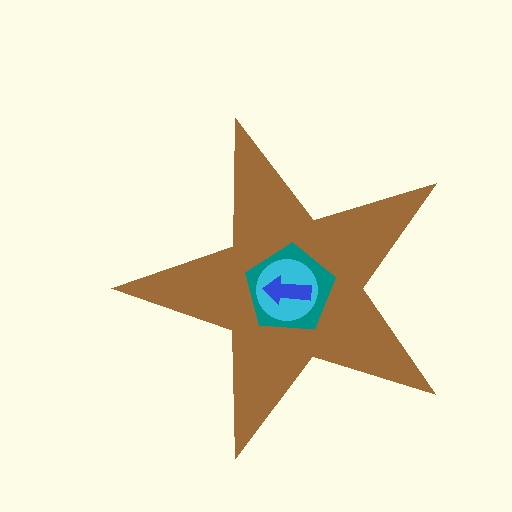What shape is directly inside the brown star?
The teal pentagon.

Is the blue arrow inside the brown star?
Yes.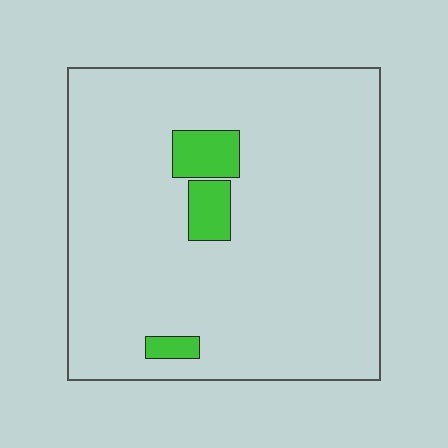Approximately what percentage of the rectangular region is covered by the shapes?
Approximately 5%.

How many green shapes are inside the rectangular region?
3.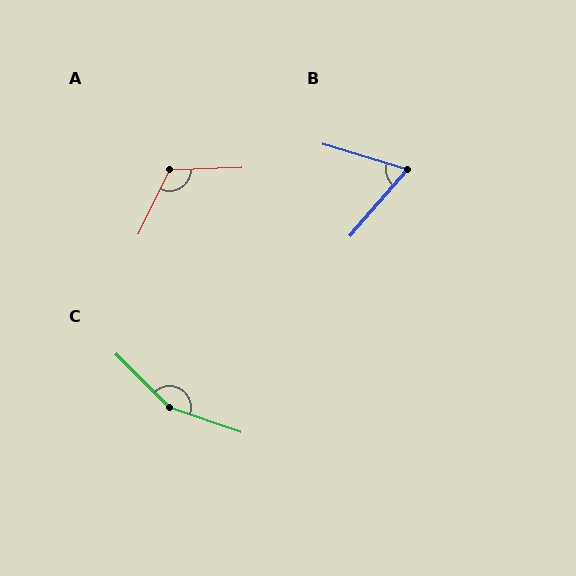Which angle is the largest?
C, at approximately 154 degrees.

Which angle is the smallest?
B, at approximately 66 degrees.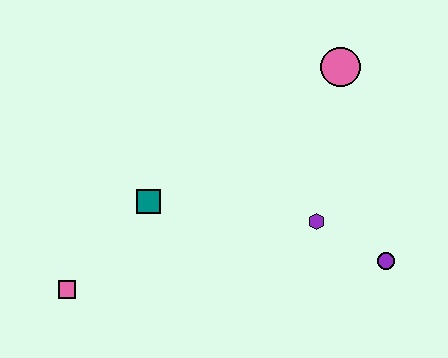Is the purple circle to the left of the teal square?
No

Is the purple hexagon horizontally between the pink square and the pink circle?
Yes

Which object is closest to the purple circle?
The purple hexagon is closest to the purple circle.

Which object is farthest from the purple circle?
The pink square is farthest from the purple circle.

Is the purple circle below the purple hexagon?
Yes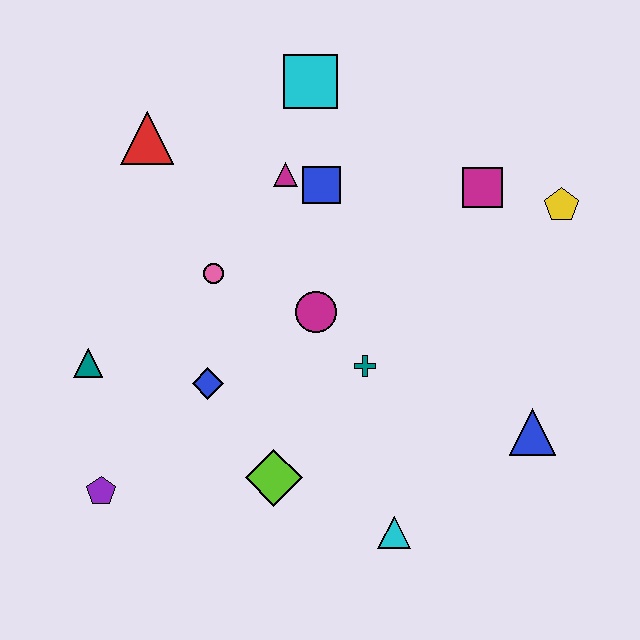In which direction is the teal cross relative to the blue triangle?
The teal cross is to the left of the blue triangle.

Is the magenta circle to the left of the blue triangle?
Yes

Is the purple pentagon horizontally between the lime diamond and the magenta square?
No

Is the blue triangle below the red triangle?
Yes